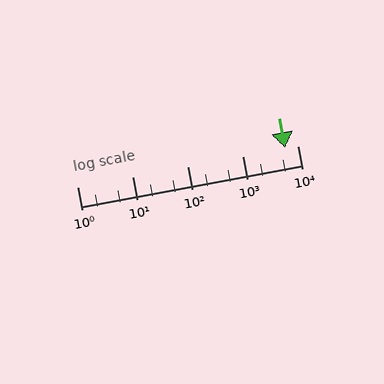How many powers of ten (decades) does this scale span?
The scale spans 4 decades, from 1 to 10000.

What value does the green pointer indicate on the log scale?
The pointer indicates approximately 5900.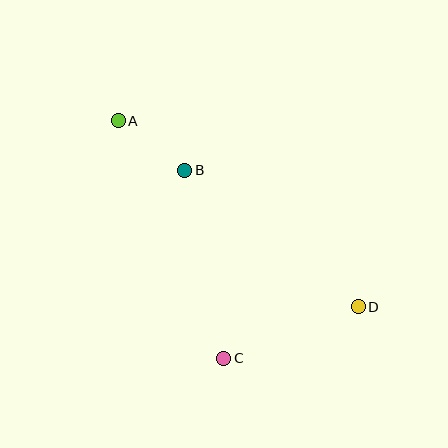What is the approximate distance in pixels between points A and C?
The distance between A and C is approximately 260 pixels.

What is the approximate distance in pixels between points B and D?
The distance between B and D is approximately 221 pixels.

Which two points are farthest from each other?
Points A and D are farthest from each other.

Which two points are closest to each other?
Points A and B are closest to each other.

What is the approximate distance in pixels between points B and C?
The distance between B and C is approximately 192 pixels.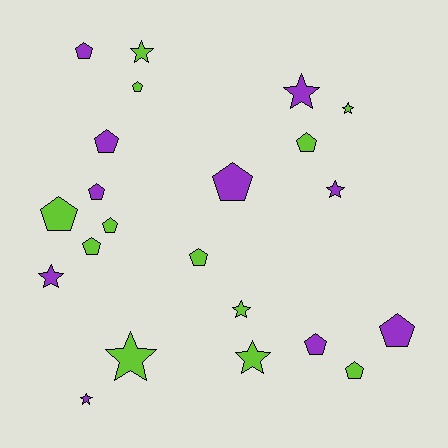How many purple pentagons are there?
There are 6 purple pentagons.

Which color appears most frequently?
Lime, with 12 objects.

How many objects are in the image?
There are 22 objects.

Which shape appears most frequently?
Pentagon, with 13 objects.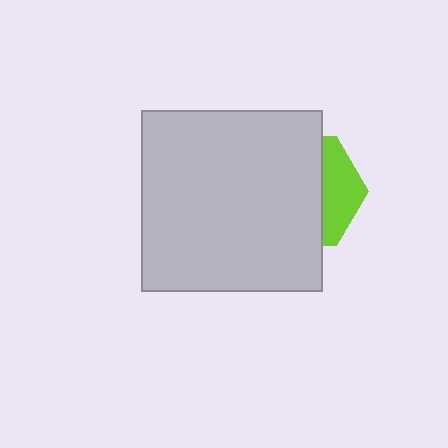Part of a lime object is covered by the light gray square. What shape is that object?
It is a hexagon.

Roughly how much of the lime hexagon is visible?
A small part of it is visible (roughly 31%).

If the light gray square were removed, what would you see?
You would see the complete lime hexagon.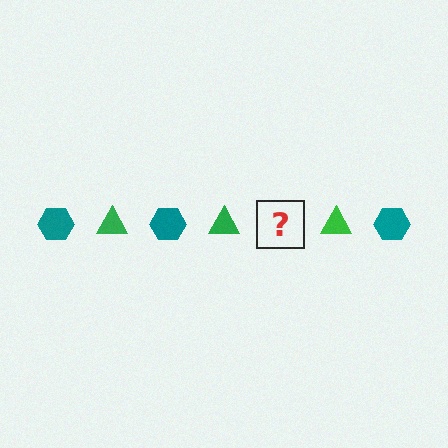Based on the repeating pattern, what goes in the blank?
The blank should be a teal hexagon.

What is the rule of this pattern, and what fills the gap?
The rule is that the pattern alternates between teal hexagon and green triangle. The gap should be filled with a teal hexagon.